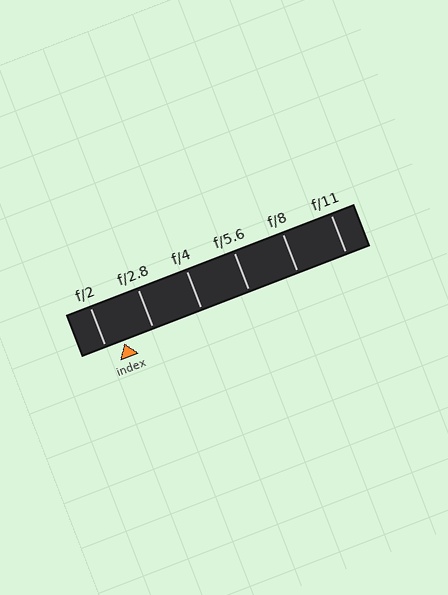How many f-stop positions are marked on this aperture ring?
There are 6 f-stop positions marked.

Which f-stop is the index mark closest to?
The index mark is closest to f/2.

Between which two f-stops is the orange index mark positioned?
The index mark is between f/2 and f/2.8.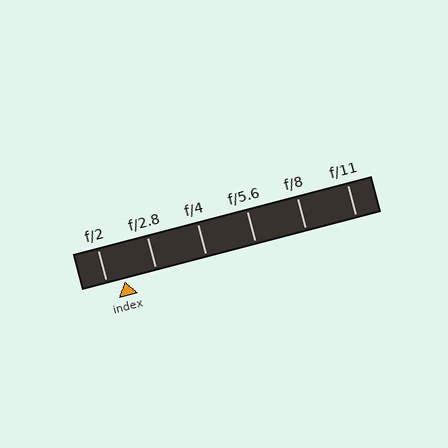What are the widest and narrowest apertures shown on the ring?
The widest aperture shown is f/2 and the narrowest is f/11.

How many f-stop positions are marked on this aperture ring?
There are 6 f-stop positions marked.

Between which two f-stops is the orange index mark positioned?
The index mark is between f/2 and f/2.8.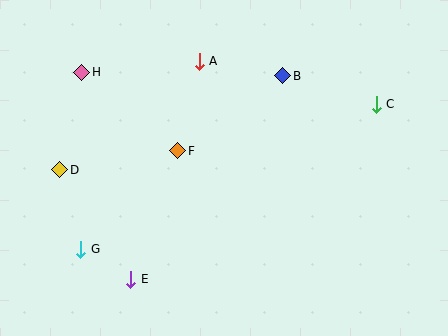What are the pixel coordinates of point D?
Point D is at (60, 170).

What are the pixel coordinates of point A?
Point A is at (199, 61).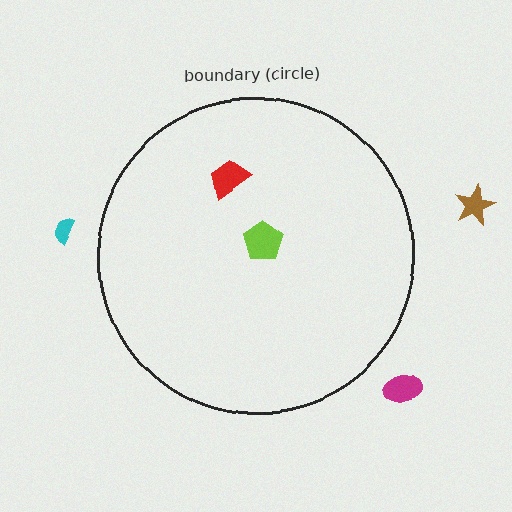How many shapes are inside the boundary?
2 inside, 3 outside.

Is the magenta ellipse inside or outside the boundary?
Outside.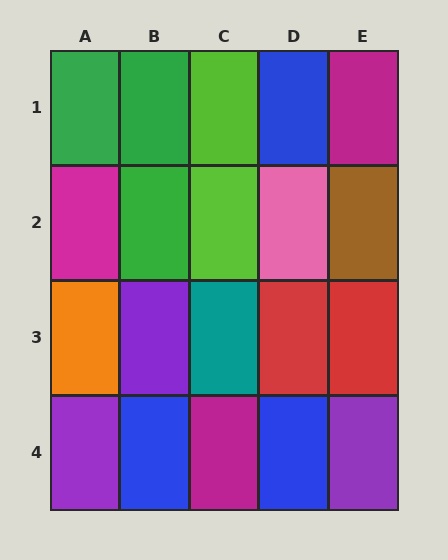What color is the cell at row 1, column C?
Lime.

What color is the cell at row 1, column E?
Magenta.